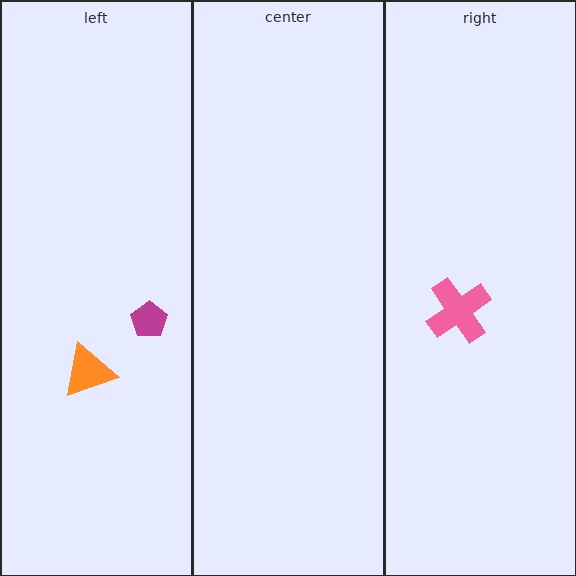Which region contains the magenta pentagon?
The left region.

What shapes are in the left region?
The orange triangle, the magenta pentagon.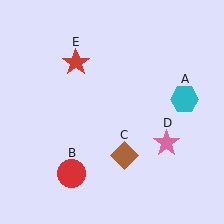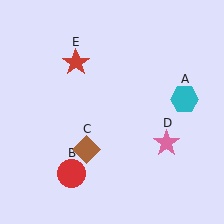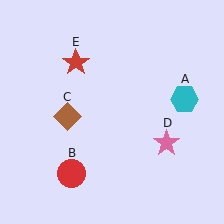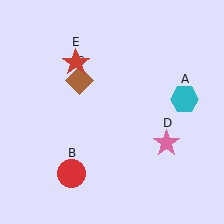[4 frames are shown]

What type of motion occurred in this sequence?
The brown diamond (object C) rotated clockwise around the center of the scene.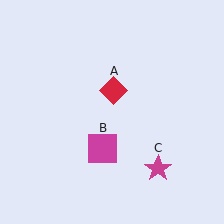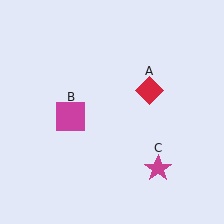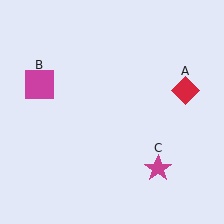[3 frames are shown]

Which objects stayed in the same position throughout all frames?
Magenta star (object C) remained stationary.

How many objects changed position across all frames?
2 objects changed position: red diamond (object A), magenta square (object B).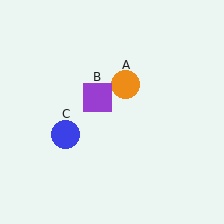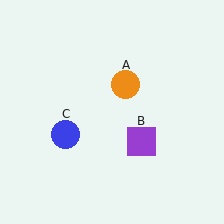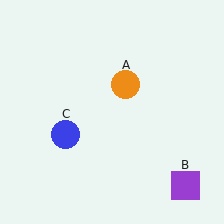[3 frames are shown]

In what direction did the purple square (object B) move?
The purple square (object B) moved down and to the right.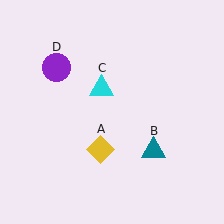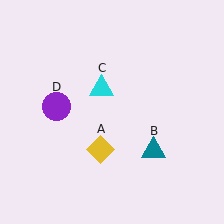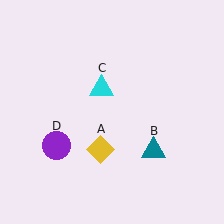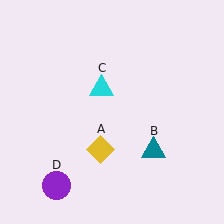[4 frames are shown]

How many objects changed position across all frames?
1 object changed position: purple circle (object D).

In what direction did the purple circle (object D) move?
The purple circle (object D) moved down.